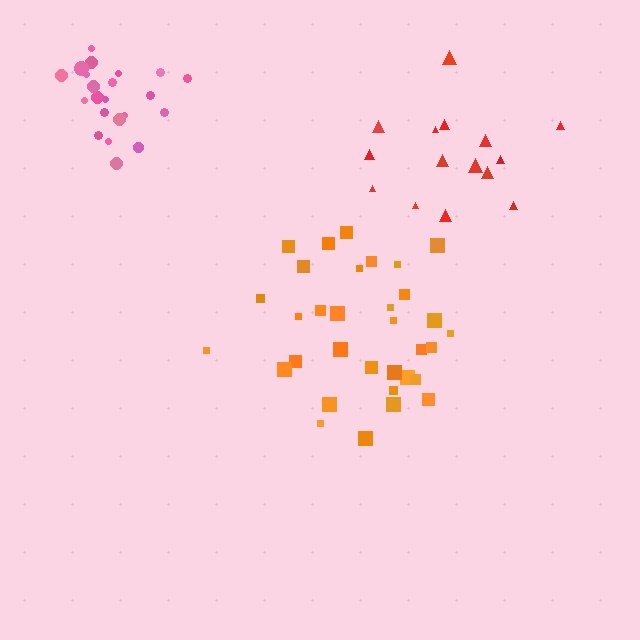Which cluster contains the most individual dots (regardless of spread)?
Orange (34).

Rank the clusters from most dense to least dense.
pink, orange, red.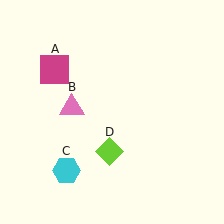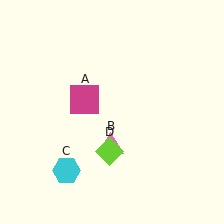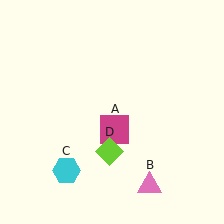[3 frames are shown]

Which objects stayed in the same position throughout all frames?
Cyan hexagon (object C) and lime diamond (object D) remained stationary.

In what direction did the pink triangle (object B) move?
The pink triangle (object B) moved down and to the right.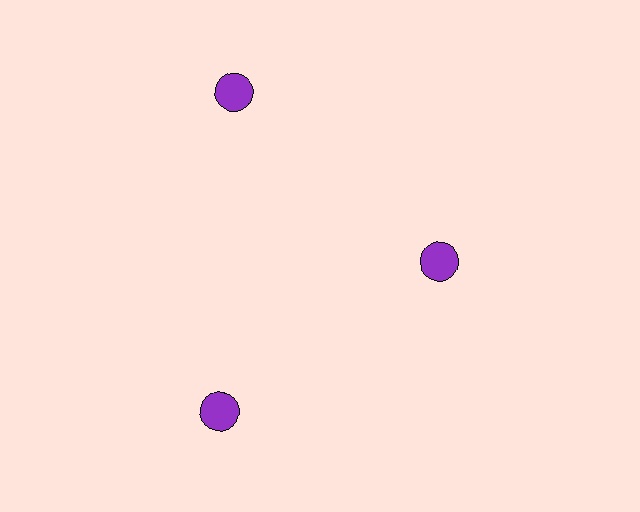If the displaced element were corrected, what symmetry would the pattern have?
It would have 3-fold rotational symmetry — the pattern would map onto itself every 120 degrees.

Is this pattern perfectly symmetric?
No. The 3 purple circles are arranged in a ring, but one element near the 3 o'clock position is pulled inward toward the center, breaking the 3-fold rotational symmetry.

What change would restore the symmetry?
The symmetry would be restored by moving it outward, back onto the ring so that all 3 circles sit at equal angles and equal distance from the center.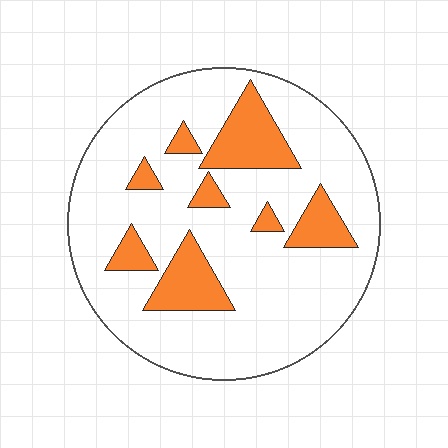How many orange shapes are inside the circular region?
8.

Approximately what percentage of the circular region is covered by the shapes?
Approximately 20%.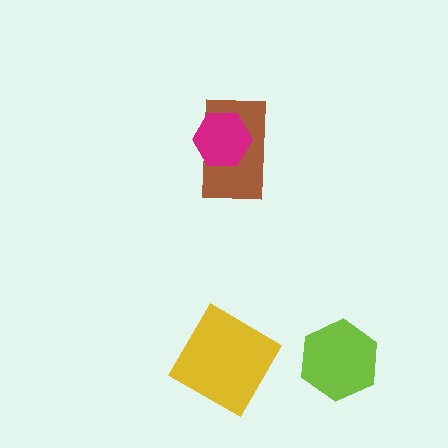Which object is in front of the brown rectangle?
The magenta hexagon is in front of the brown rectangle.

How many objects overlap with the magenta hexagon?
1 object overlaps with the magenta hexagon.